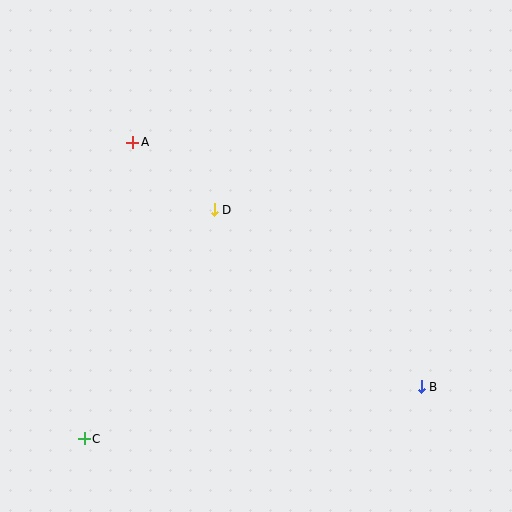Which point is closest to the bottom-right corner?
Point B is closest to the bottom-right corner.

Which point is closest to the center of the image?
Point D at (214, 210) is closest to the center.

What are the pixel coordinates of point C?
Point C is at (84, 439).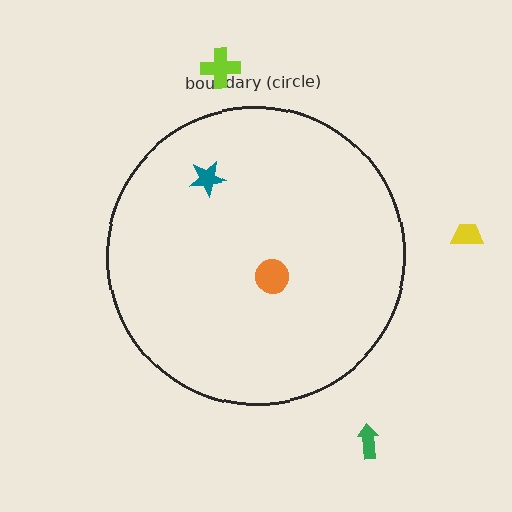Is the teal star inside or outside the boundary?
Inside.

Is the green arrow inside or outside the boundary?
Outside.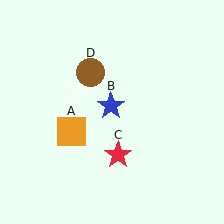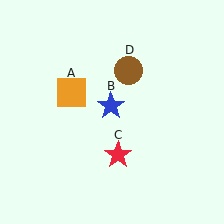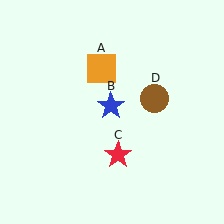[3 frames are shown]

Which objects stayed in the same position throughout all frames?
Blue star (object B) and red star (object C) remained stationary.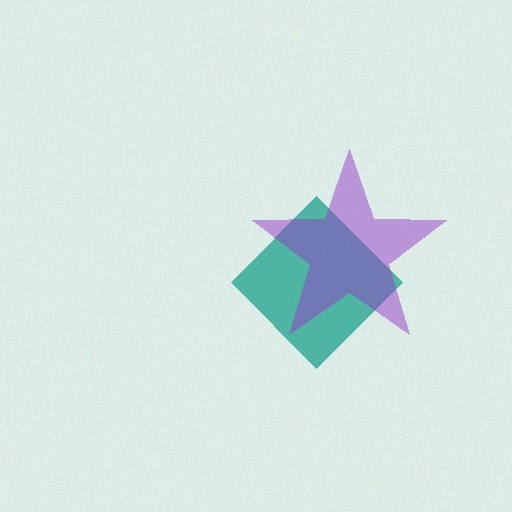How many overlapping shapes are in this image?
There are 2 overlapping shapes in the image.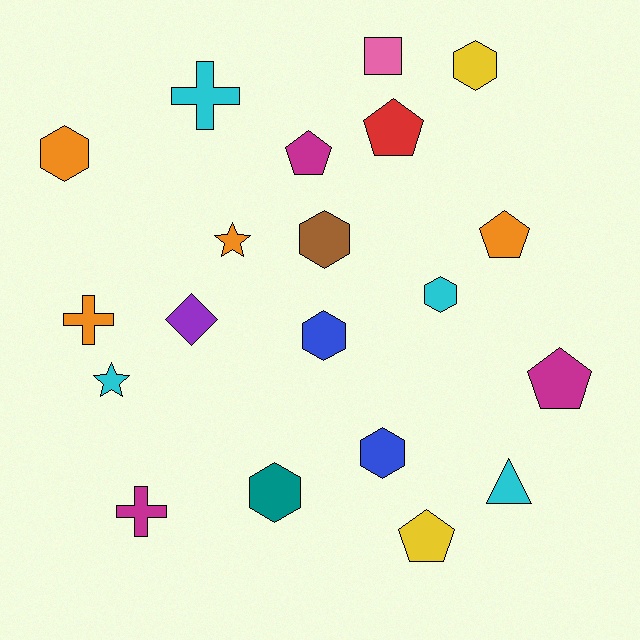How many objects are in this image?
There are 20 objects.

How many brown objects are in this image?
There is 1 brown object.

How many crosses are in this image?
There are 3 crosses.